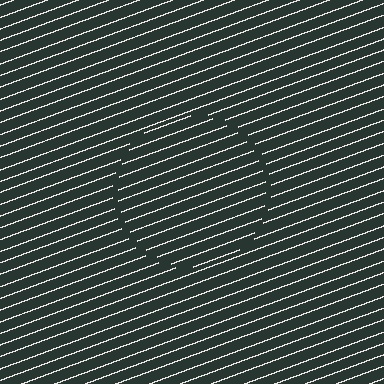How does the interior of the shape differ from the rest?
The interior of the shape contains the same grating, shifted by half a period — the contour is defined by the phase discontinuity where line-ends from the inner and outer gratings abut.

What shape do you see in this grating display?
An illusory circle. The interior of the shape contains the same grating, shifted by half a period — the contour is defined by the phase discontinuity where line-ends from the inner and outer gratings abut.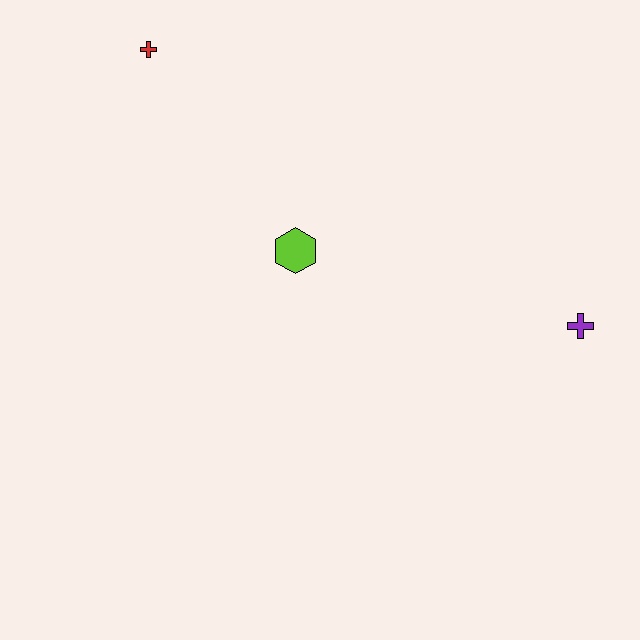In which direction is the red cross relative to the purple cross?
The red cross is to the left of the purple cross.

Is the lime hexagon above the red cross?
No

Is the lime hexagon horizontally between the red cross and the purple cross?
Yes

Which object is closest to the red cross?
The lime hexagon is closest to the red cross.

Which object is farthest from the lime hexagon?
The purple cross is farthest from the lime hexagon.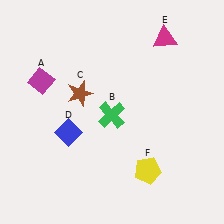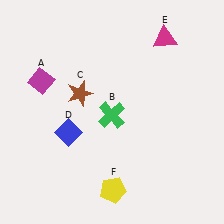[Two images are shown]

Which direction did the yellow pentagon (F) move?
The yellow pentagon (F) moved left.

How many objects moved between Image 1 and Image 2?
1 object moved between the two images.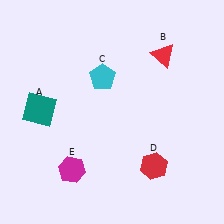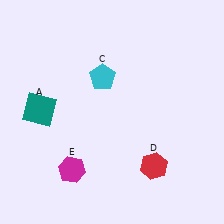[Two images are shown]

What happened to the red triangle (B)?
The red triangle (B) was removed in Image 2. It was in the top-right area of Image 1.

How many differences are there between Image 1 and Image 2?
There is 1 difference between the two images.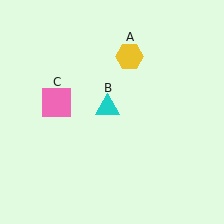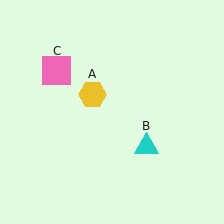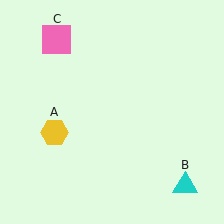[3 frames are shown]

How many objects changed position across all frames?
3 objects changed position: yellow hexagon (object A), cyan triangle (object B), pink square (object C).